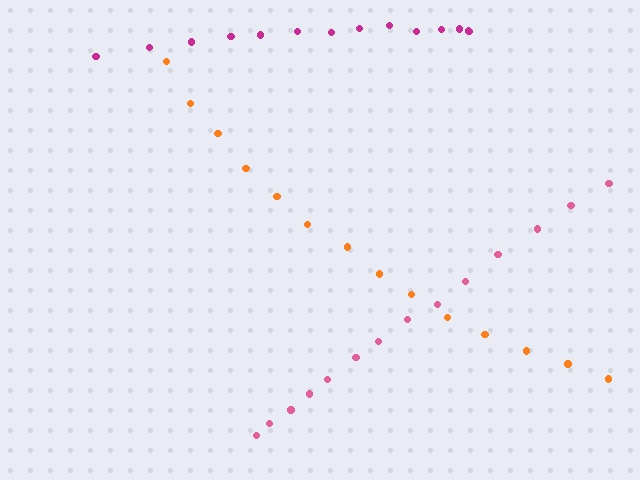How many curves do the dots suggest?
There are 3 distinct paths.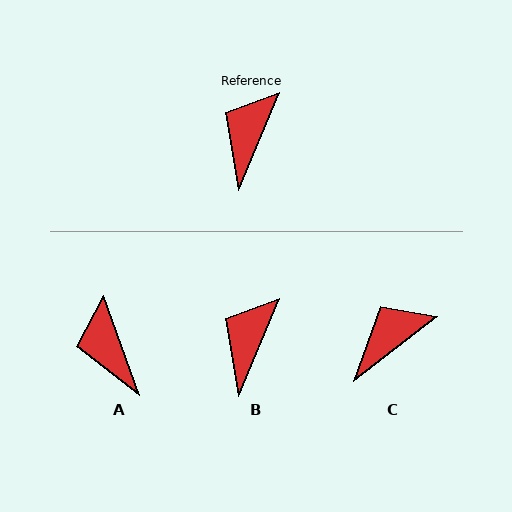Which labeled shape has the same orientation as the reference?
B.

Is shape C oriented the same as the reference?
No, it is off by about 30 degrees.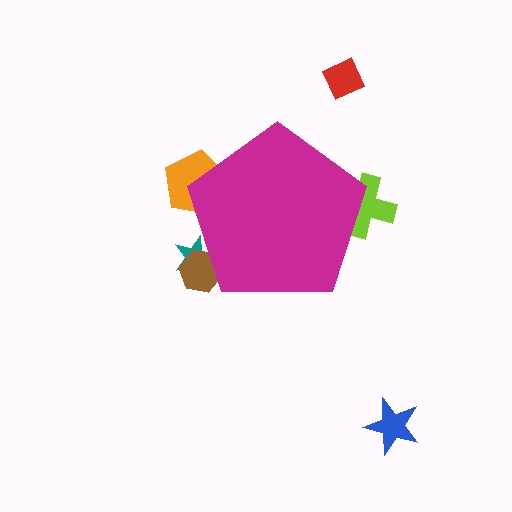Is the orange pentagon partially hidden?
Yes, the orange pentagon is partially hidden behind the magenta pentagon.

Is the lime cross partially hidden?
Yes, the lime cross is partially hidden behind the magenta pentagon.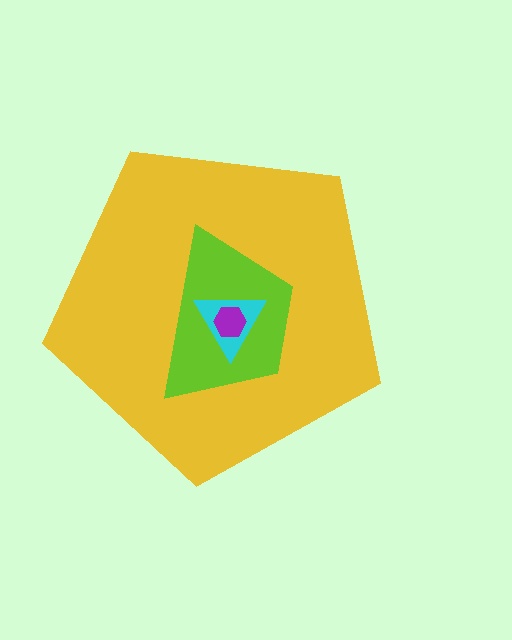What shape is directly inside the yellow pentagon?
The lime trapezoid.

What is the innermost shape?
The purple hexagon.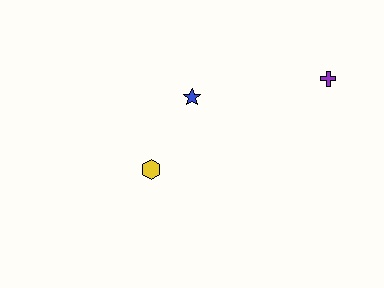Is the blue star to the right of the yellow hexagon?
Yes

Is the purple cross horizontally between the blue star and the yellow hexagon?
No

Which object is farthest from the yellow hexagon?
The purple cross is farthest from the yellow hexagon.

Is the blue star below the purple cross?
Yes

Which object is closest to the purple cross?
The blue star is closest to the purple cross.